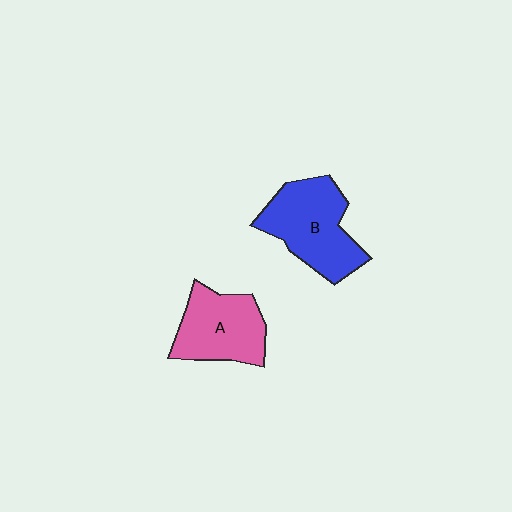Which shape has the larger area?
Shape B (blue).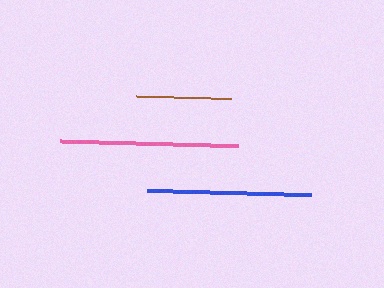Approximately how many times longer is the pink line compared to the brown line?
The pink line is approximately 1.9 times the length of the brown line.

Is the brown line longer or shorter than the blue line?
The blue line is longer than the brown line.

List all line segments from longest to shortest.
From longest to shortest: pink, blue, brown.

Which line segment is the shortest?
The brown line is the shortest at approximately 95 pixels.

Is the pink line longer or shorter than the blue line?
The pink line is longer than the blue line.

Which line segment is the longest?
The pink line is the longest at approximately 178 pixels.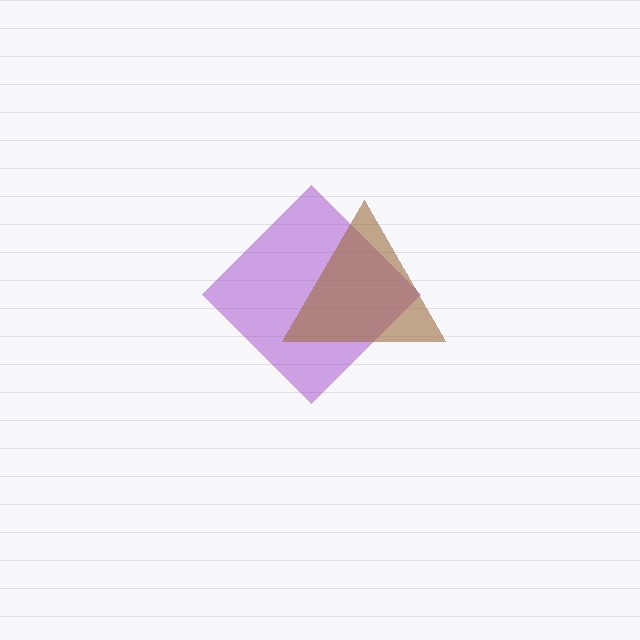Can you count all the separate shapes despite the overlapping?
Yes, there are 2 separate shapes.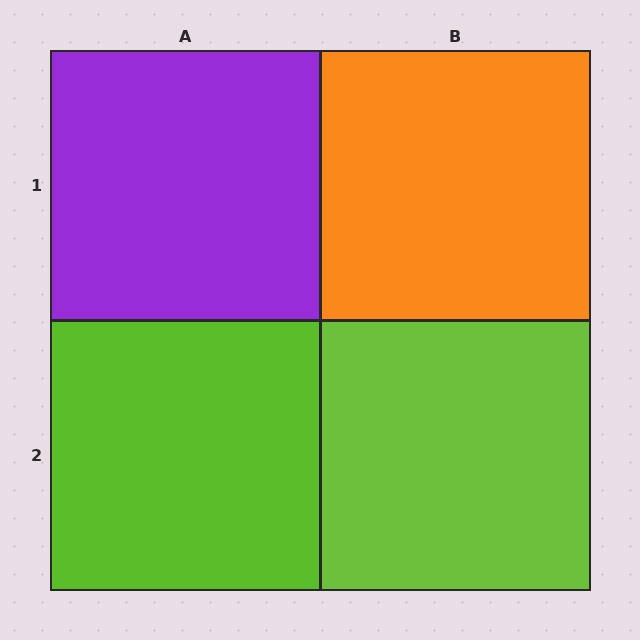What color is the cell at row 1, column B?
Orange.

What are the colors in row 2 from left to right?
Lime, lime.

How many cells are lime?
2 cells are lime.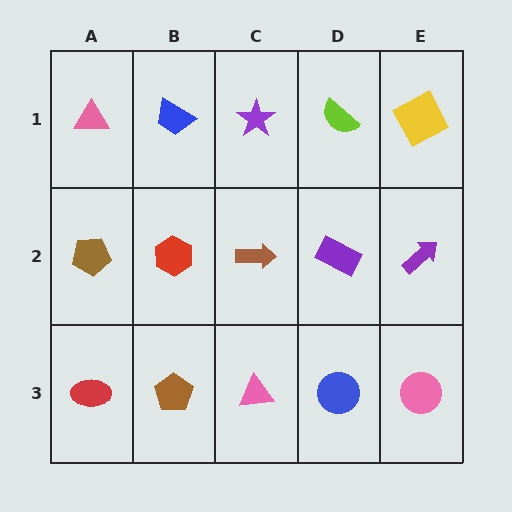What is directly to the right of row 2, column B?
A brown arrow.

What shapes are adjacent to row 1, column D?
A purple rectangle (row 2, column D), a purple star (row 1, column C), a yellow square (row 1, column E).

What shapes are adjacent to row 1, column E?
A purple arrow (row 2, column E), a lime semicircle (row 1, column D).